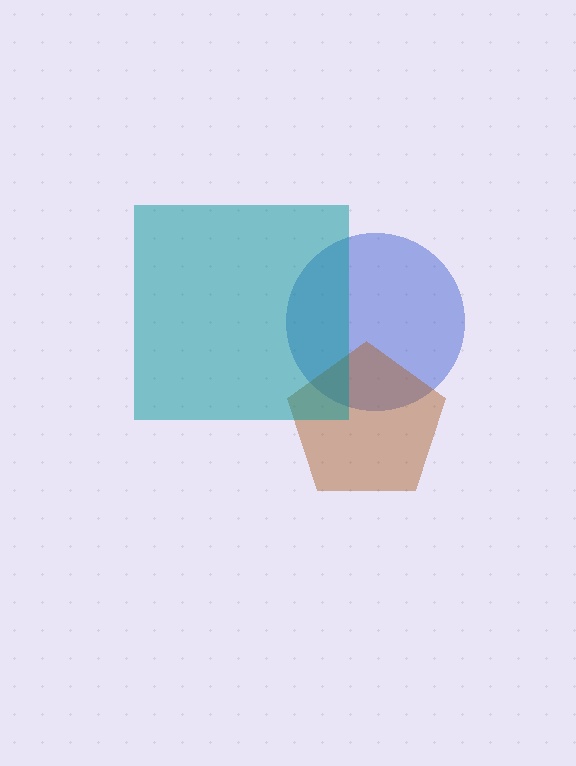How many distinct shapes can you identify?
There are 3 distinct shapes: a blue circle, a brown pentagon, a teal square.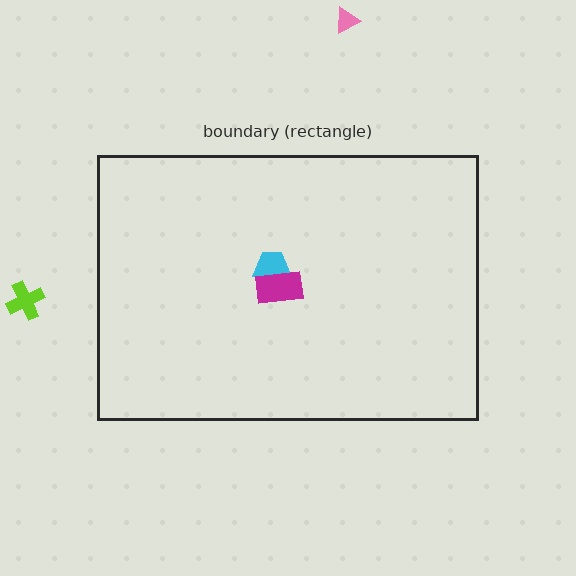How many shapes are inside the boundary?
2 inside, 2 outside.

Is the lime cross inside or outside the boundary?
Outside.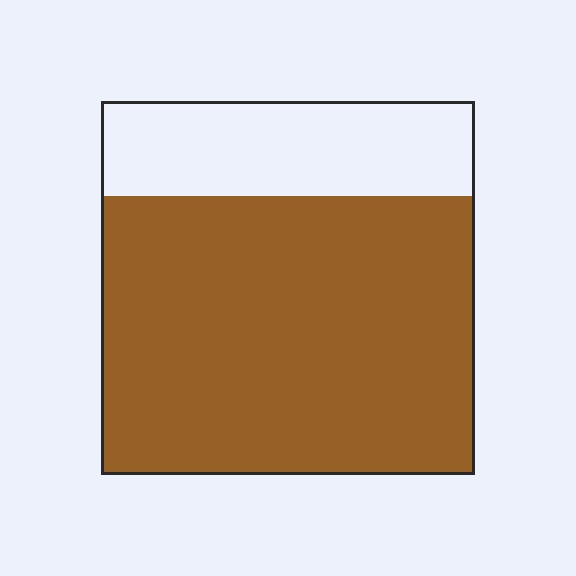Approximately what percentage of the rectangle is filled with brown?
Approximately 75%.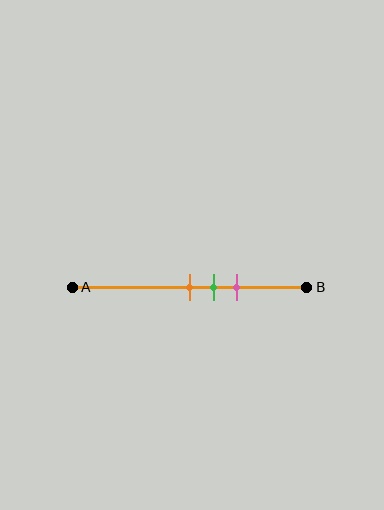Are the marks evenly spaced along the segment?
Yes, the marks are approximately evenly spaced.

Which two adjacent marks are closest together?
The orange and green marks are the closest adjacent pair.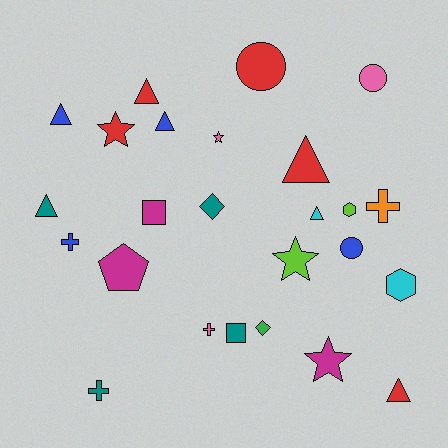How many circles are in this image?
There are 3 circles.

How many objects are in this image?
There are 25 objects.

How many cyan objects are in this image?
There are 2 cyan objects.